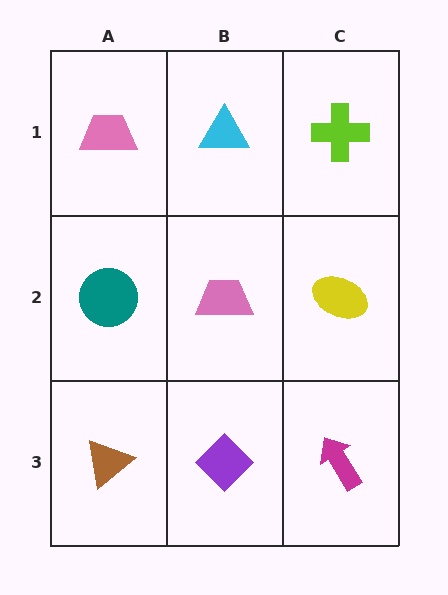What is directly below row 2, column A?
A brown triangle.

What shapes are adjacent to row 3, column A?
A teal circle (row 2, column A), a purple diamond (row 3, column B).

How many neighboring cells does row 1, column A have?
2.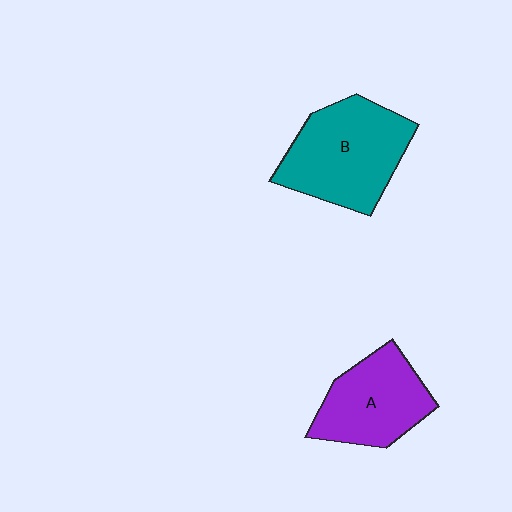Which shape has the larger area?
Shape B (teal).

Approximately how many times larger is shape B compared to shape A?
Approximately 1.3 times.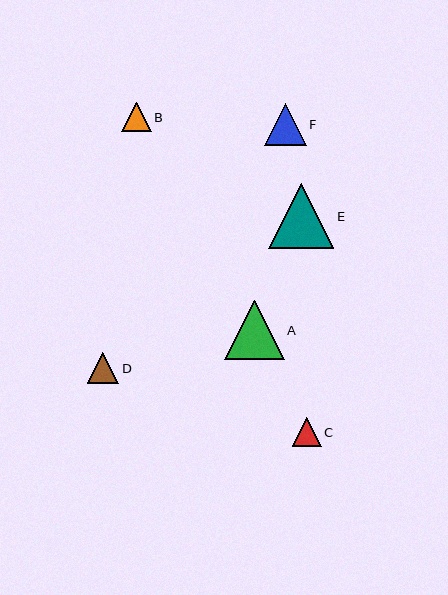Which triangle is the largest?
Triangle E is the largest with a size of approximately 65 pixels.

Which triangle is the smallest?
Triangle C is the smallest with a size of approximately 29 pixels.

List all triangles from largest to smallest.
From largest to smallest: E, A, F, D, B, C.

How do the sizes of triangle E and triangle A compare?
Triangle E and triangle A are approximately the same size.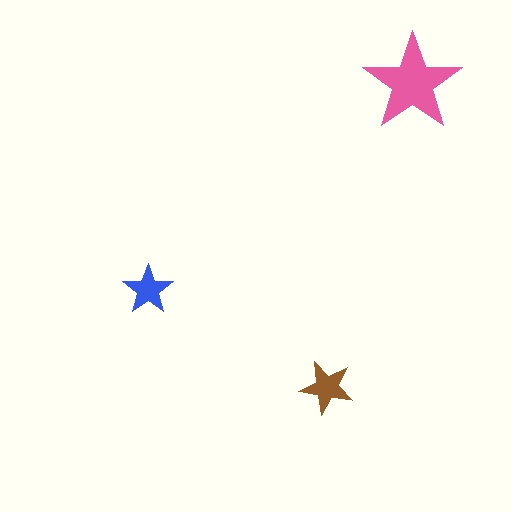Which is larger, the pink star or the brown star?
The pink one.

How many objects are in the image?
There are 3 objects in the image.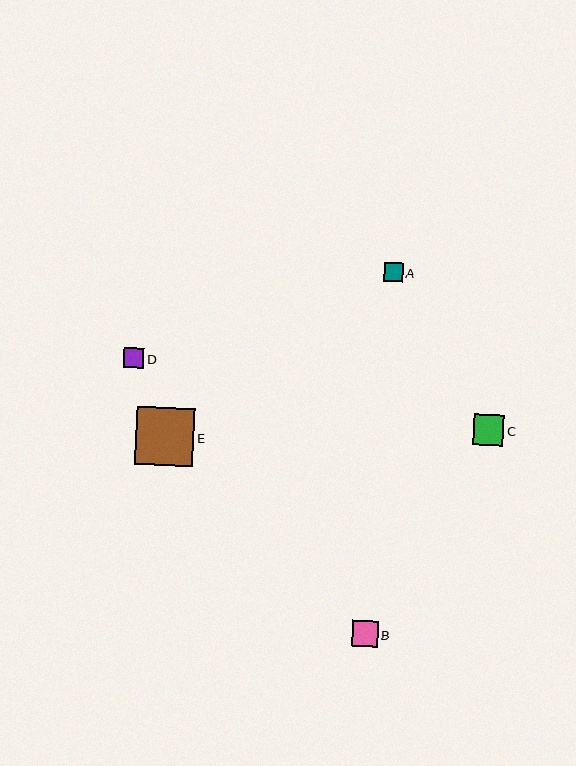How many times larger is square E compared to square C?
Square E is approximately 1.9 times the size of square C.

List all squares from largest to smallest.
From largest to smallest: E, C, B, D, A.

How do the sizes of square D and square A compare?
Square D and square A are approximately the same size.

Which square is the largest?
Square E is the largest with a size of approximately 58 pixels.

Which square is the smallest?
Square A is the smallest with a size of approximately 19 pixels.